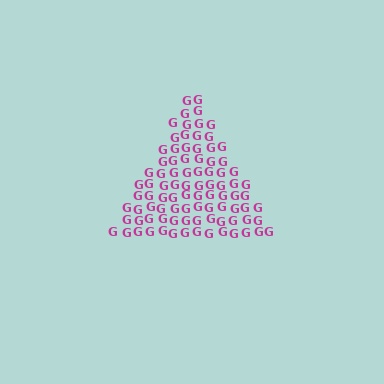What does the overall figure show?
The overall figure shows a triangle.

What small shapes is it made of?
It is made of small letter G's.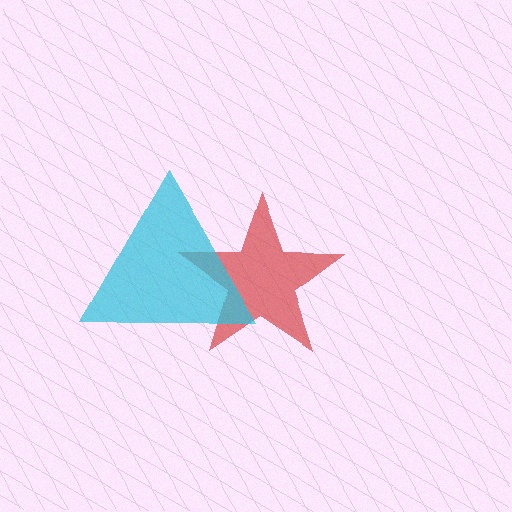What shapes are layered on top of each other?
The layered shapes are: a red star, a cyan triangle.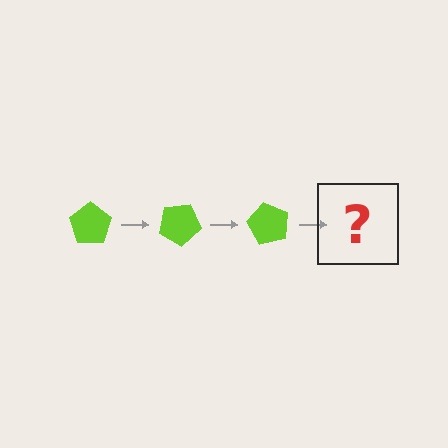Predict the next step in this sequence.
The next step is a lime pentagon rotated 90 degrees.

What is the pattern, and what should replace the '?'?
The pattern is that the pentagon rotates 30 degrees each step. The '?' should be a lime pentagon rotated 90 degrees.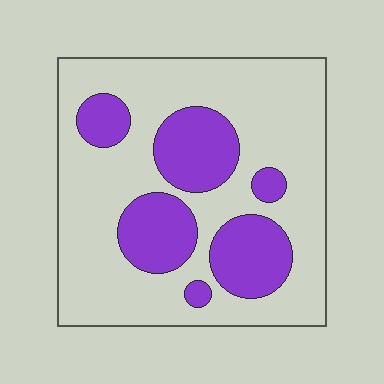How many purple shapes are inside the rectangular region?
6.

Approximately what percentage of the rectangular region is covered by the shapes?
Approximately 30%.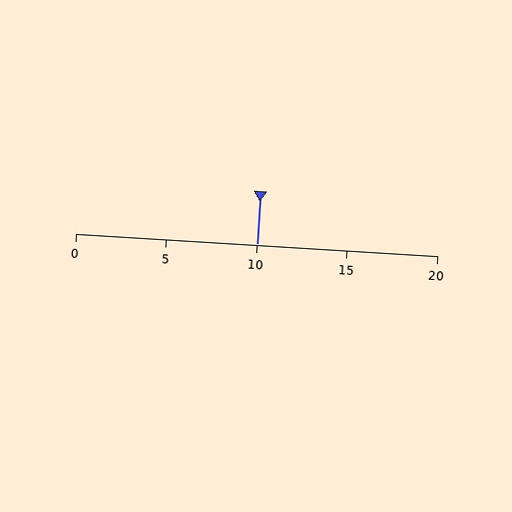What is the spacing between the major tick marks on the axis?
The major ticks are spaced 5 apart.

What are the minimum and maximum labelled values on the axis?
The axis runs from 0 to 20.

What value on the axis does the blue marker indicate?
The marker indicates approximately 10.